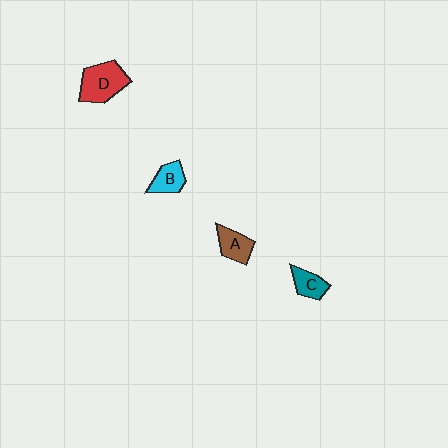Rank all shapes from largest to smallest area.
From largest to smallest: D (red), A (brown), B (cyan), C (teal).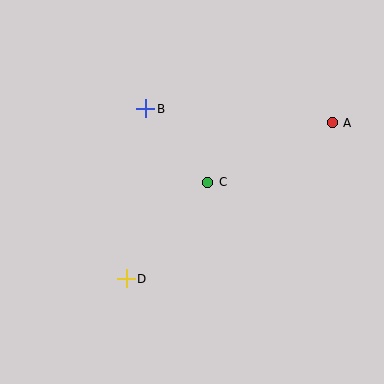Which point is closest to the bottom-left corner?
Point D is closest to the bottom-left corner.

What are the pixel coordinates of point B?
Point B is at (146, 109).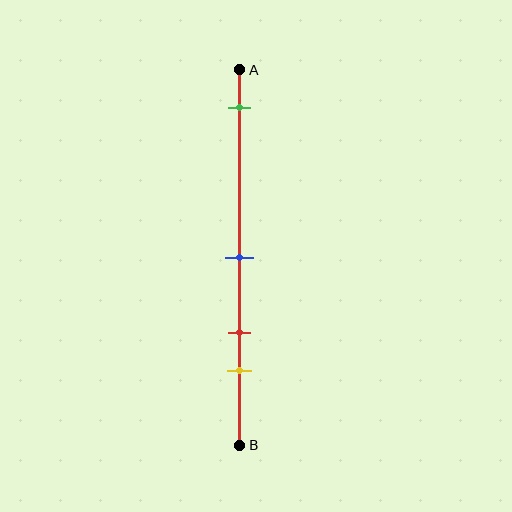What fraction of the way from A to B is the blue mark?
The blue mark is approximately 50% (0.5) of the way from A to B.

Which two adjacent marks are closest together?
The red and yellow marks are the closest adjacent pair.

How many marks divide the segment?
There are 4 marks dividing the segment.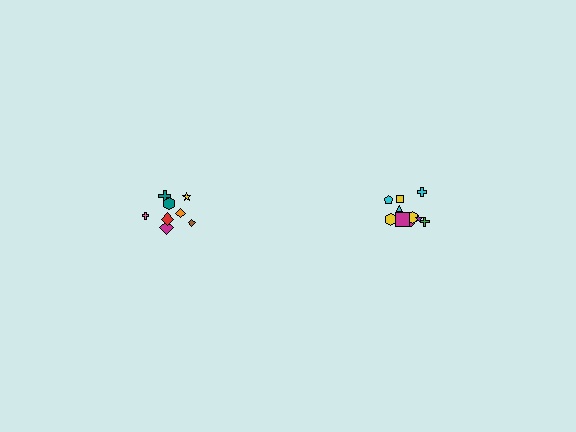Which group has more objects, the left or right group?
The right group.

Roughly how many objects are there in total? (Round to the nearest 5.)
Roughly 20 objects in total.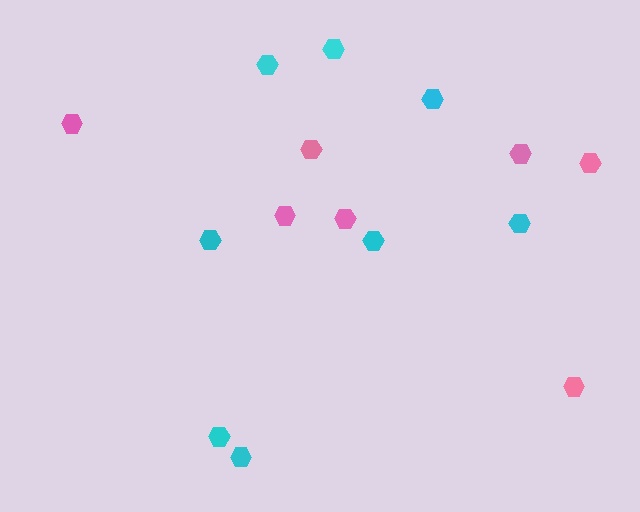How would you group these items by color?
There are 2 groups: one group of cyan hexagons (8) and one group of pink hexagons (7).